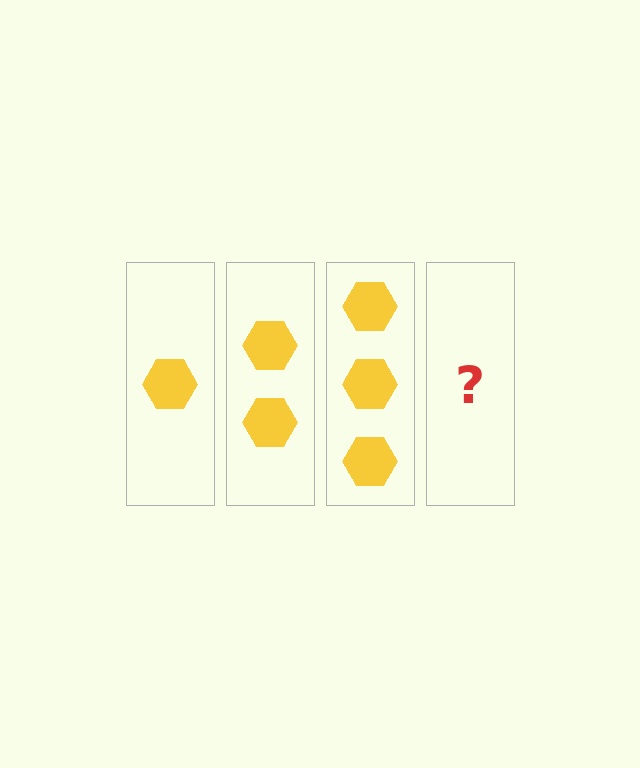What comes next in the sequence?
The next element should be 4 hexagons.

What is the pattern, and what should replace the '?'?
The pattern is that each step adds one more hexagon. The '?' should be 4 hexagons.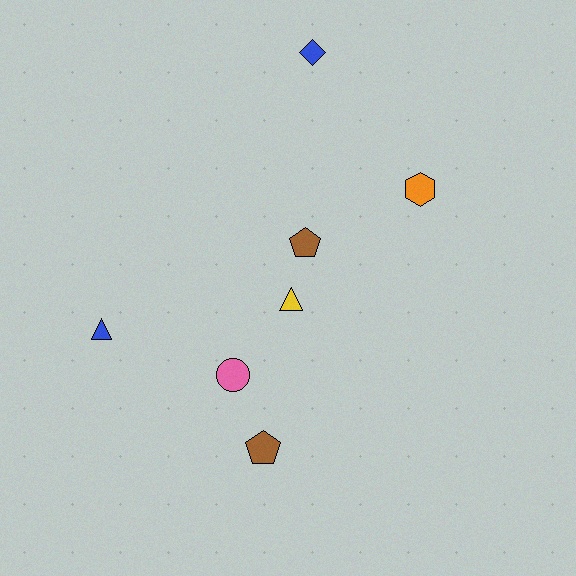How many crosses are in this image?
There are no crosses.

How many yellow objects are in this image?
There is 1 yellow object.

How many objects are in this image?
There are 7 objects.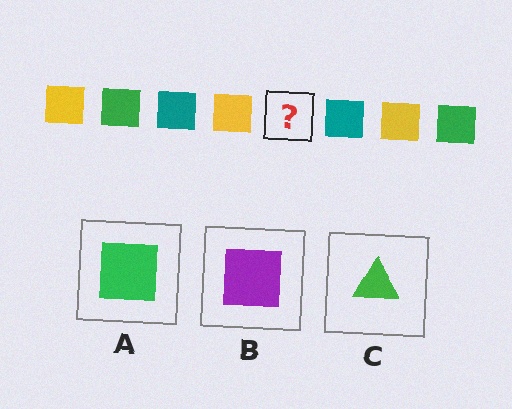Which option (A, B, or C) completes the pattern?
A.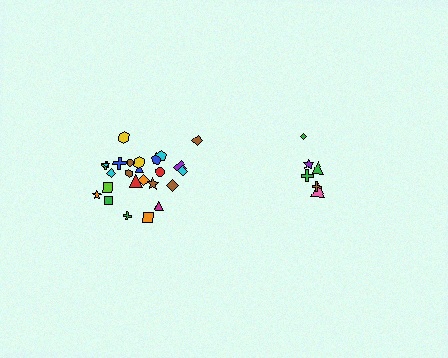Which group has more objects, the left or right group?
The left group.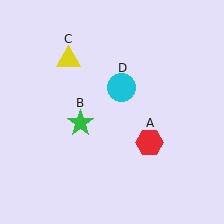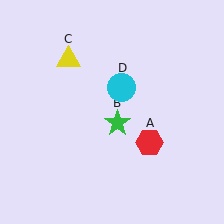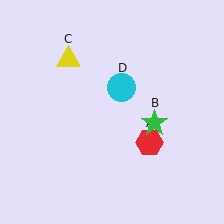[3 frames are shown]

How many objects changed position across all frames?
1 object changed position: green star (object B).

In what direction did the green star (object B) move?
The green star (object B) moved right.